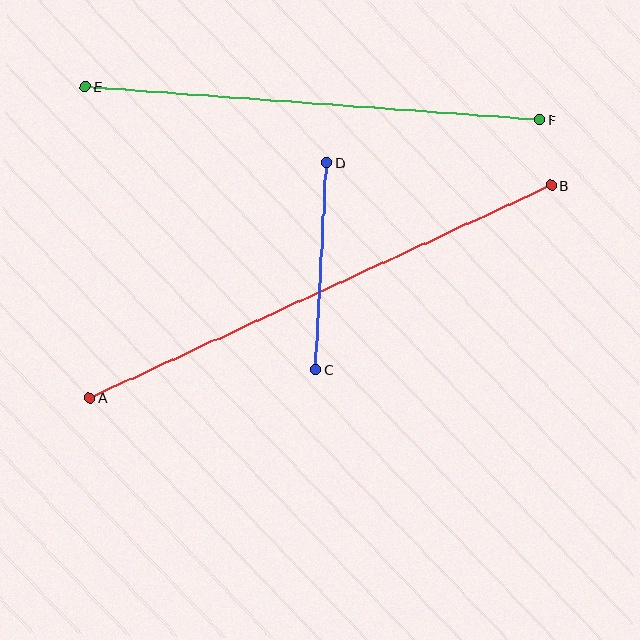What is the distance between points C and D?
The distance is approximately 207 pixels.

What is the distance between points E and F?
The distance is approximately 455 pixels.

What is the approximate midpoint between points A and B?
The midpoint is at approximately (321, 291) pixels.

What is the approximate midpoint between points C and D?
The midpoint is at approximately (321, 266) pixels.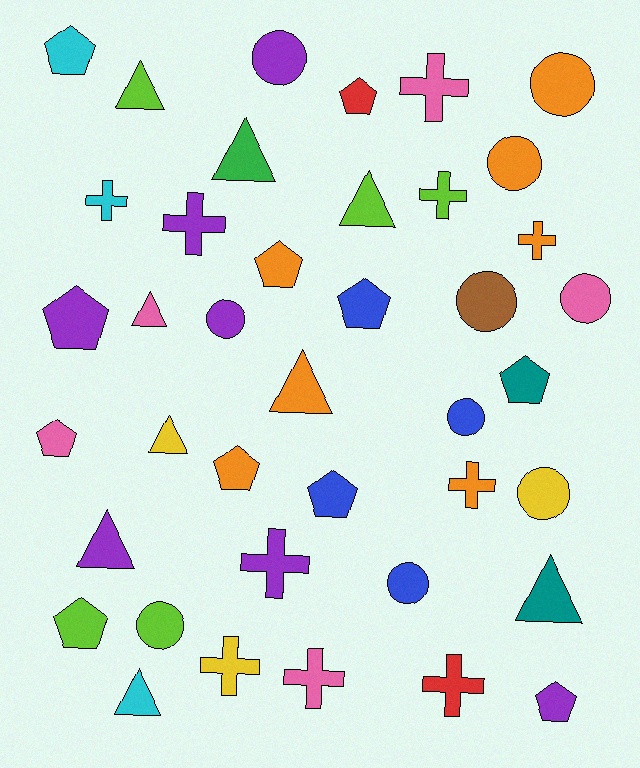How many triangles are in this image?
There are 9 triangles.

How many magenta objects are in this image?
There are no magenta objects.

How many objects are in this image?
There are 40 objects.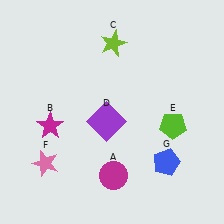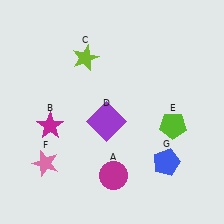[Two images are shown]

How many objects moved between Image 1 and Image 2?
1 object moved between the two images.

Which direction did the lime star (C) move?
The lime star (C) moved left.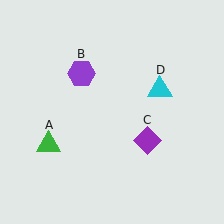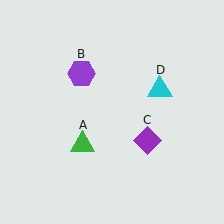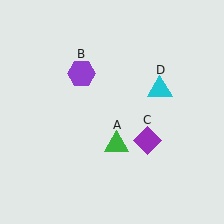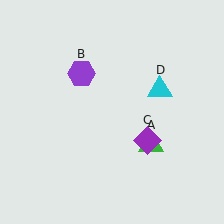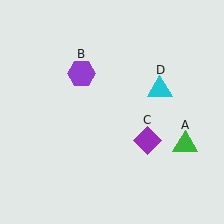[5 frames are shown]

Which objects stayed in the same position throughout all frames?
Purple hexagon (object B) and purple diamond (object C) and cyan triangle (object D) remained stationary.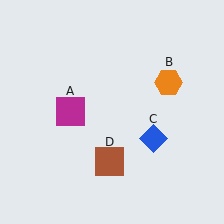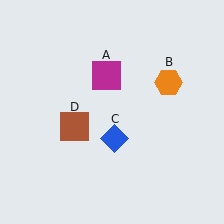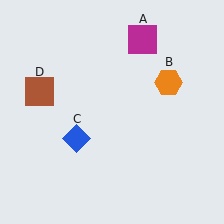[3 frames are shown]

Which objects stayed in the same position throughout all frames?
Orange hexagon (object B) remained stationary.